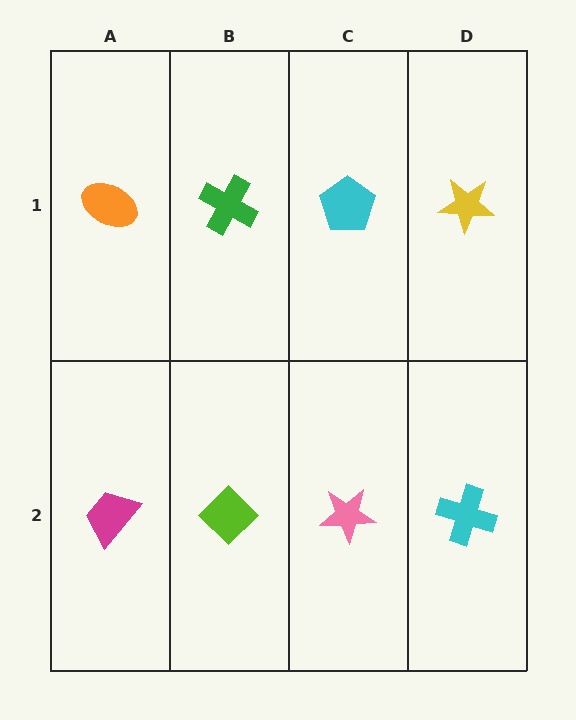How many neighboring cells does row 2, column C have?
3.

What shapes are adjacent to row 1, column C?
A pink star (row 2, column C), a green cross (row 1, column B), a yellow star (row 1, column D).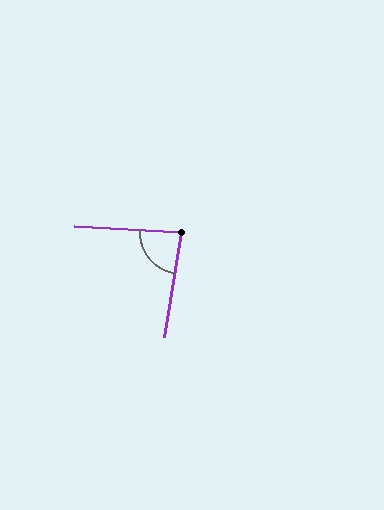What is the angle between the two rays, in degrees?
Approximately 84 degrees.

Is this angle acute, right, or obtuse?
It is acute.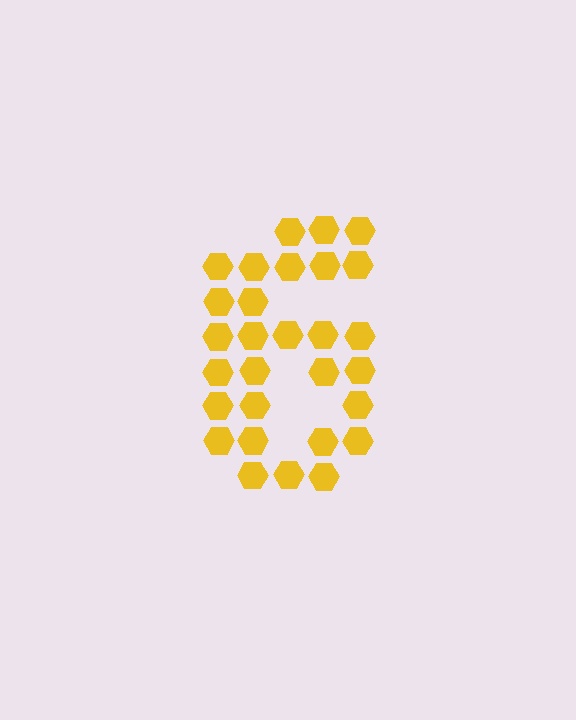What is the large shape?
The large shape is the digit 6.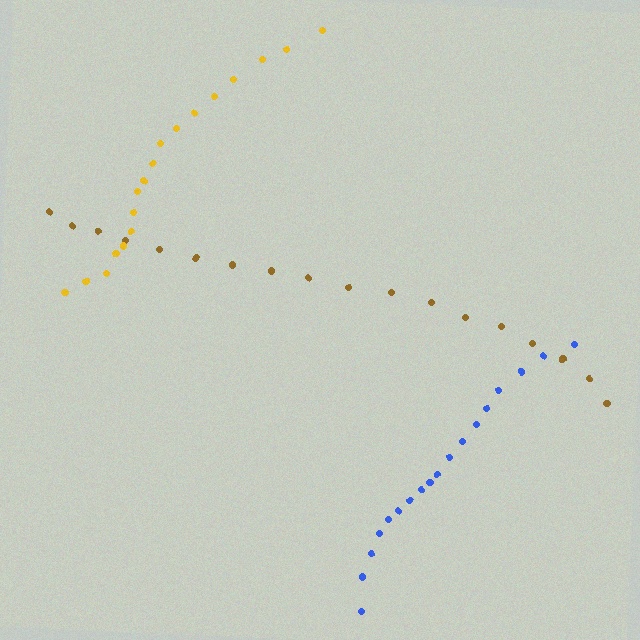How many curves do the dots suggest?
There are 3 distinct paths.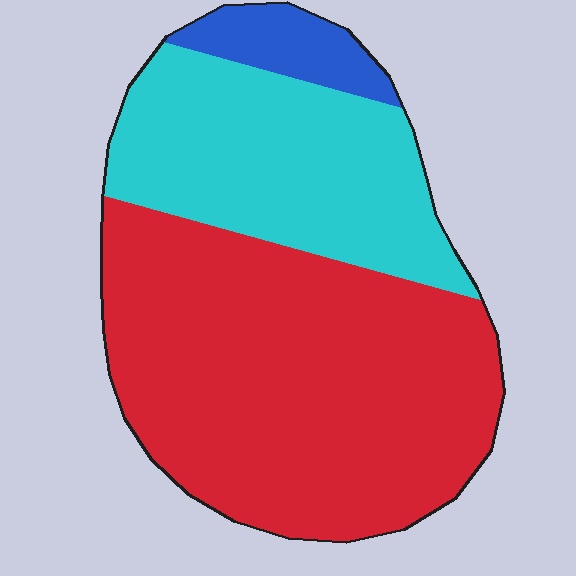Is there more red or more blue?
Red.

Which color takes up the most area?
Red, at roughly 60%.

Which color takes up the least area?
Blue, at roughly 5%.